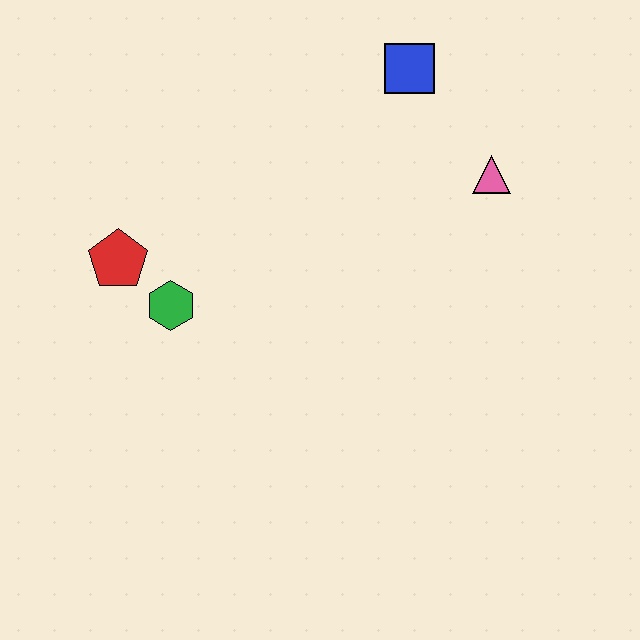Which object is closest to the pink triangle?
The blue square is closest to the pink triangle.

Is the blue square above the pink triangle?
Yes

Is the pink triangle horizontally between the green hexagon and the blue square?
No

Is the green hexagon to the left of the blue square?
Yes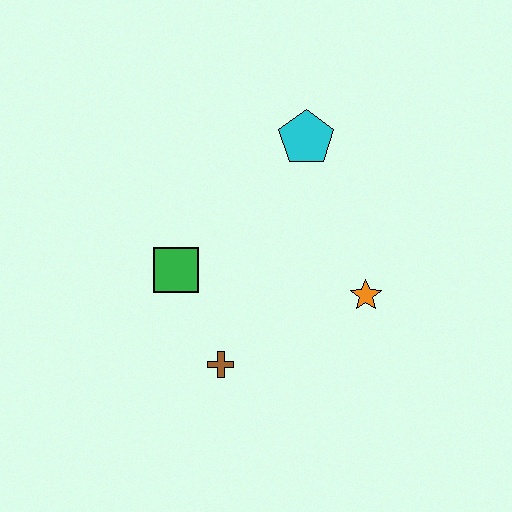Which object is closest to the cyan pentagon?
The orange star is closest to the cyan pentagon.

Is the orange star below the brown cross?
No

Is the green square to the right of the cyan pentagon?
No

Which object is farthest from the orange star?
The green square is farthest from the orange star.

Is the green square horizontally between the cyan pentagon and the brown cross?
No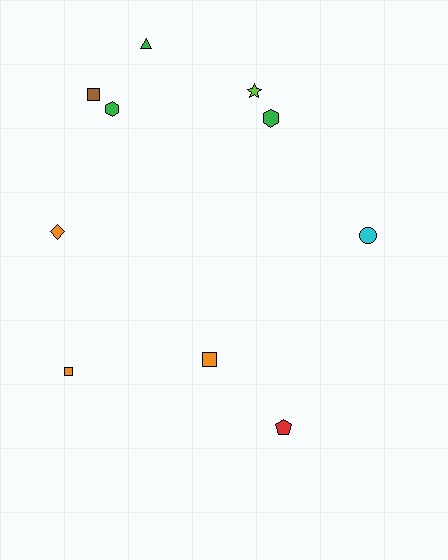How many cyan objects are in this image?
There is 1 cyan object.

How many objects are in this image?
There are 10 objects.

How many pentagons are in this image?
There is 1 pentagon.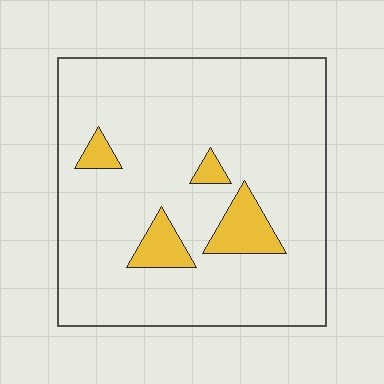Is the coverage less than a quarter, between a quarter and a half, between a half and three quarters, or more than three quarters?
Less than a quarter.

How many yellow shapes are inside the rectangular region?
4.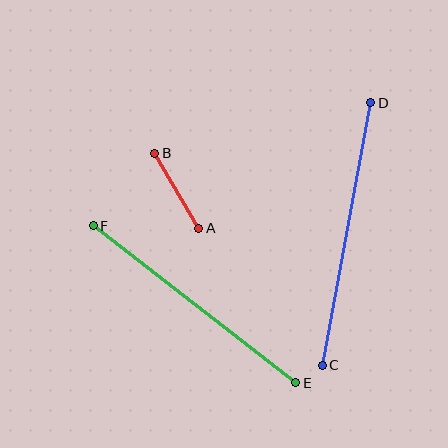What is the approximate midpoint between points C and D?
The midpoint is at approximately (346, 234) pixels.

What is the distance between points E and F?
The distance is approximately 256 pixels.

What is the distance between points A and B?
The distance is approximately 87 pixels.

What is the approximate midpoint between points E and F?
The midpoint is at approximately (195, 304) pixels.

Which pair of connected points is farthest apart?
Points C and D are farthest apart.